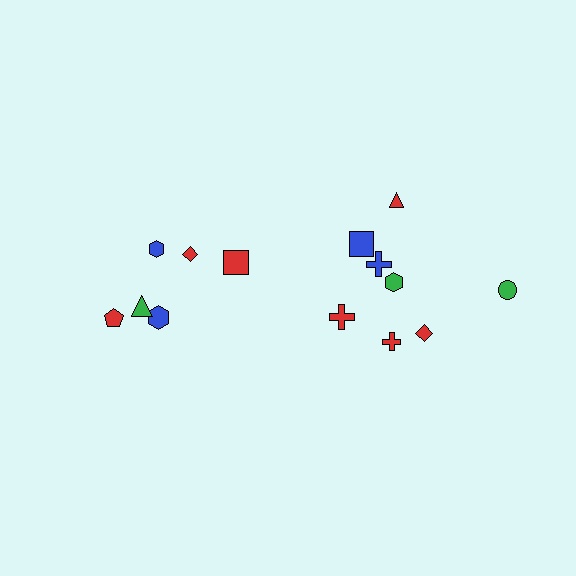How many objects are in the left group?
There are 6 objects.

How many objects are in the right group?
There are 8 objects.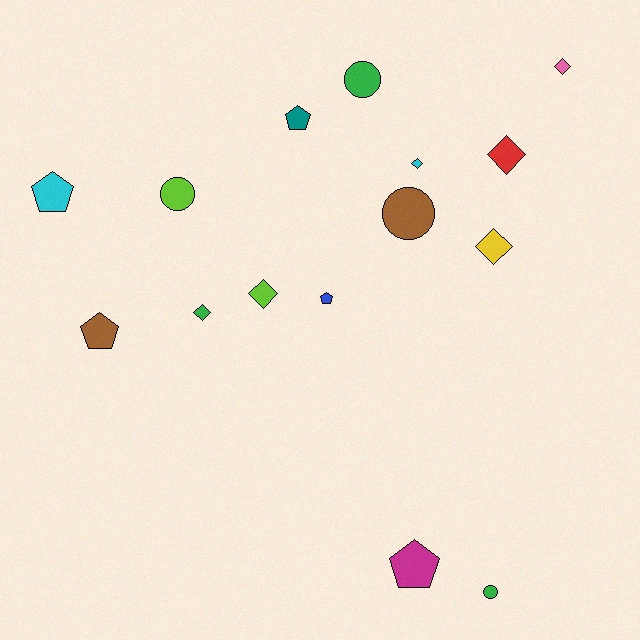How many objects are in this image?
There are 15 objects.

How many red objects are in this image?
There is 1 red object.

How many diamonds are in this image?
There are 6 diamonds.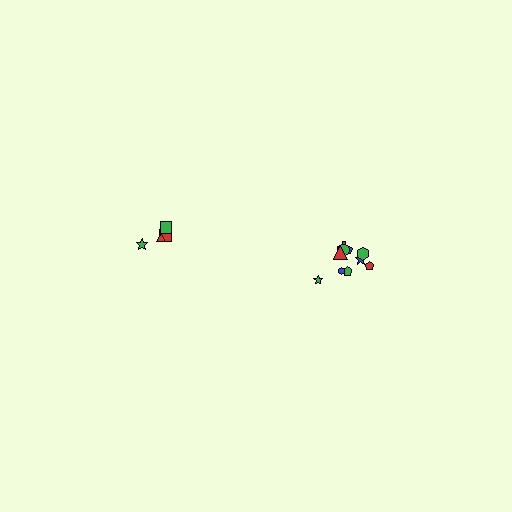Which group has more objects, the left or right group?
The right group.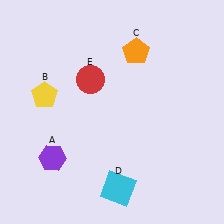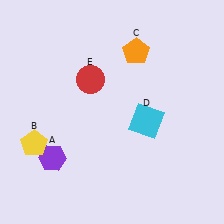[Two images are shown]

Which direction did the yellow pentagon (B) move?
The yellow pentagon (B) moved down.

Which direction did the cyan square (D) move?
The cyan square (D) moved up.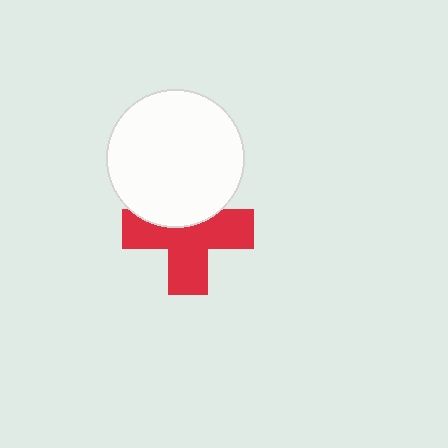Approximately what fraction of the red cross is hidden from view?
Roughly 34% of the red cross is hidden behind the white circle.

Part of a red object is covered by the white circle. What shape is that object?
It is a cross.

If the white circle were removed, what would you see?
You would see the complete red cross.